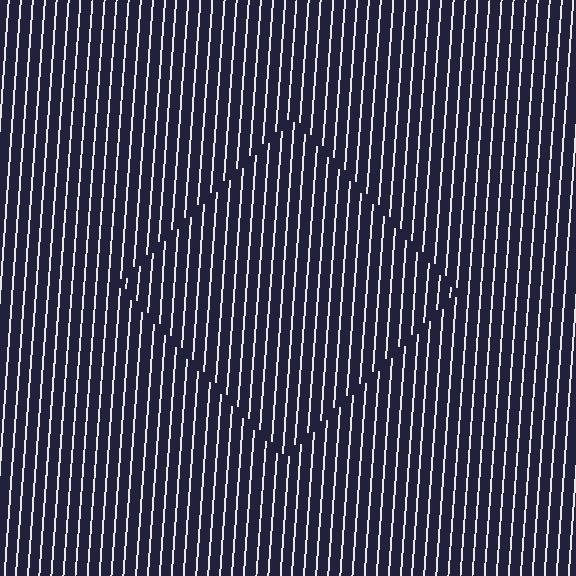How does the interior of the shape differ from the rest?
The interior of the shape contains the same grating, shifted by half a period — the contour is defined by the phase discontinuity where line-ends from the inner and outer gratings abut.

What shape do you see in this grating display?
An illusory square. The interior of the shape contains the same grating, shifted by half a period — the contour is defined by the phase discontinuity where line-ends from the inner and outer gratings abut.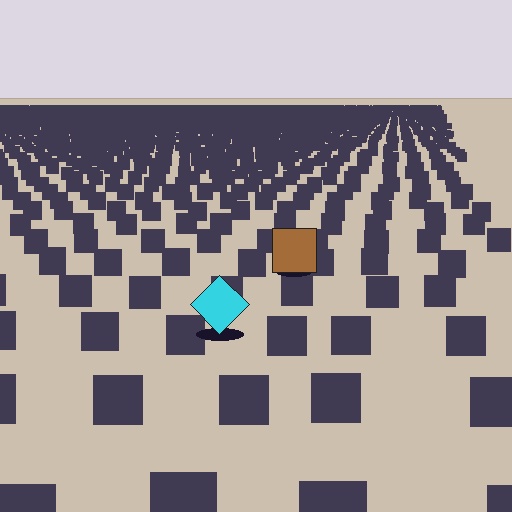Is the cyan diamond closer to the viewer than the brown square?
Yes. The cyan diamond is closer — you can tell from the texture gradient: the ground texture is coarser near it.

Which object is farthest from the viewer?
The brown square is farthest from the viewer. It appears smaller and the ground texture around it is denser.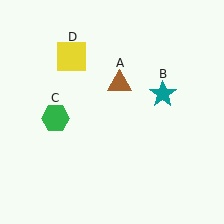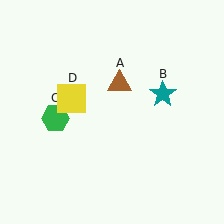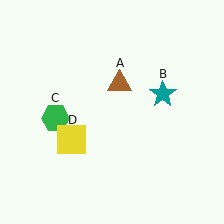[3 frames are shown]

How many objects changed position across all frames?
1 object changed position: yellow square (object D).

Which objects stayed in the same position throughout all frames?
Brown triangle (object A) and teal star (object B) and green hexagon (object C) remained stationary.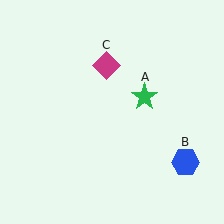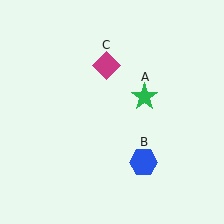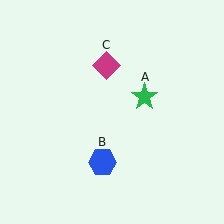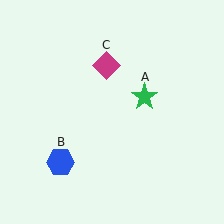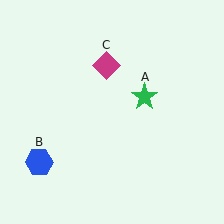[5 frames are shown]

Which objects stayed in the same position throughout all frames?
Green star (object A) and magenta diamond (object C) remained stationary.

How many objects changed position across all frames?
1 object changed position: blue hexagon (object B).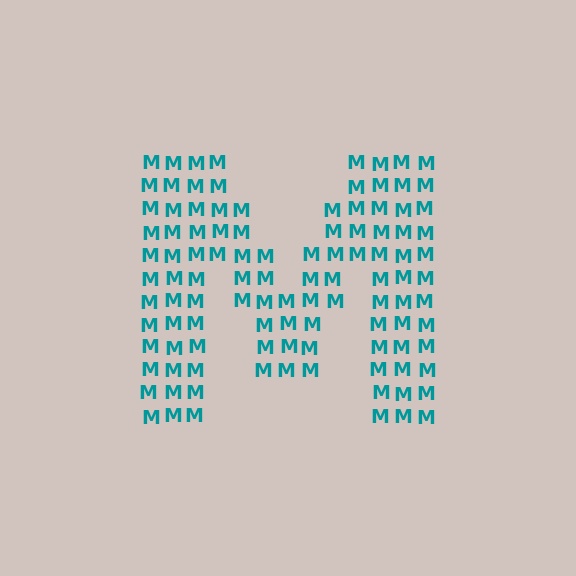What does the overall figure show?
The overall figure shows the letter M.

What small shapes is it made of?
It is made of small letter M's.